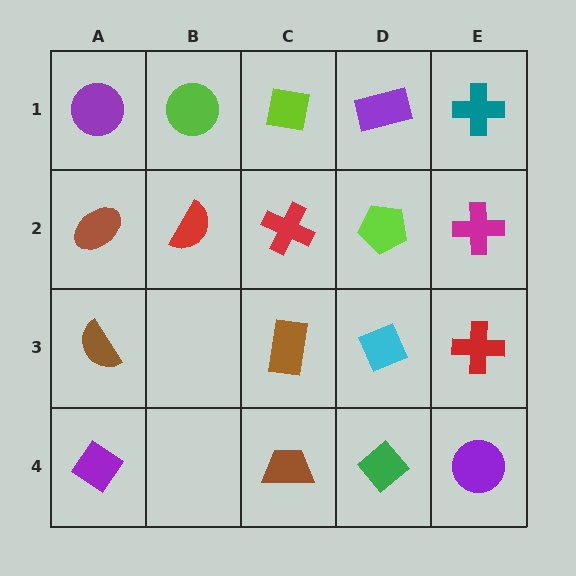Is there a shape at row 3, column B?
No, that cell is empty.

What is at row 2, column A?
A brown ellipse.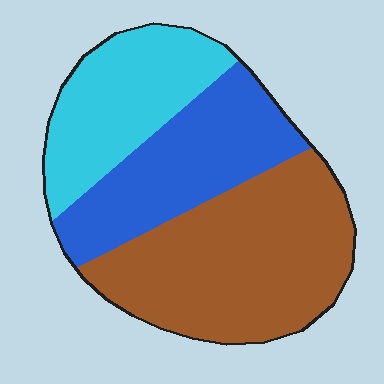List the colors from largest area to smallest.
From largest to smallest: brown, blue, cyan.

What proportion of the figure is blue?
Blue covers 29% of the figure.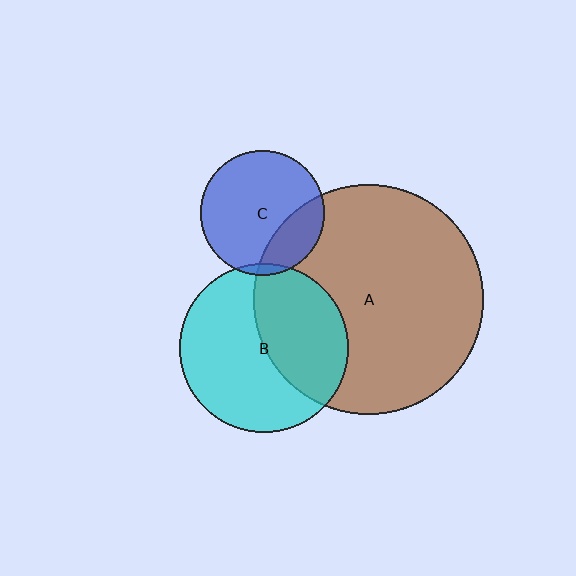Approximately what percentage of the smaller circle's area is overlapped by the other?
Approximately 25%.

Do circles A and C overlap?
Yes.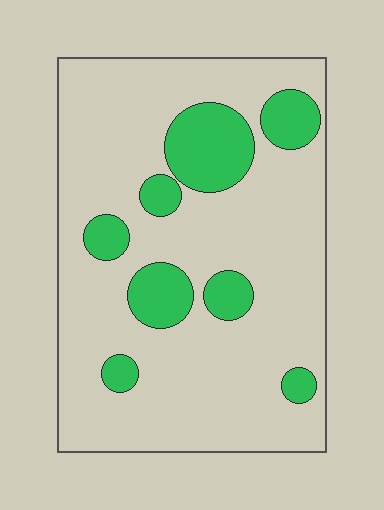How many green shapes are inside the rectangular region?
8.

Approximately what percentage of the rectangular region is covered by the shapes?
Approximately 20%.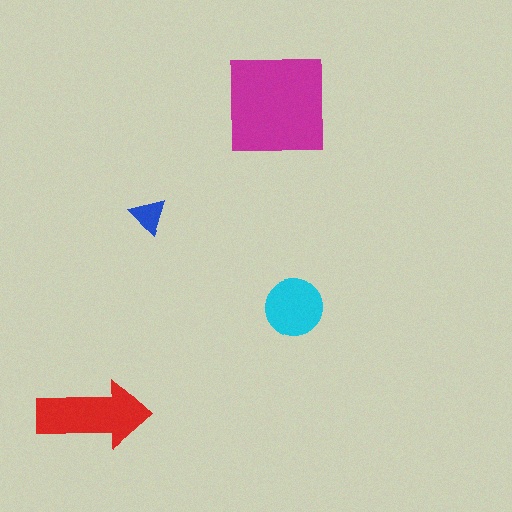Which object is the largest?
The magenta square.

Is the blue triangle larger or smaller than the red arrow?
Smaller.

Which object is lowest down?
The red arrow is bottommost.